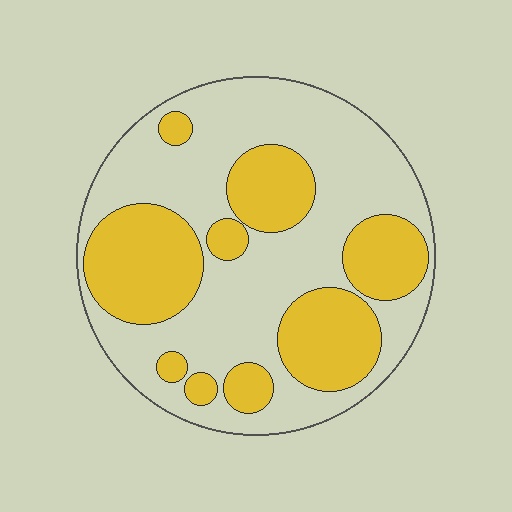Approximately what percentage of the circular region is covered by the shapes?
Approximately 40%.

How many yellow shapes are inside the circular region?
9.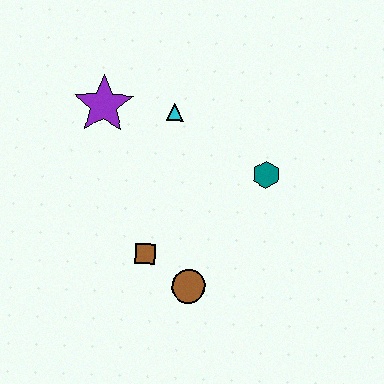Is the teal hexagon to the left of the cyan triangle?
No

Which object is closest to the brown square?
The brown circle is closest to the brown square.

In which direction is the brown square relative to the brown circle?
The brown square is to the left of the brown circle.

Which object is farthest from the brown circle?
The purple star is farthest from the brown circle.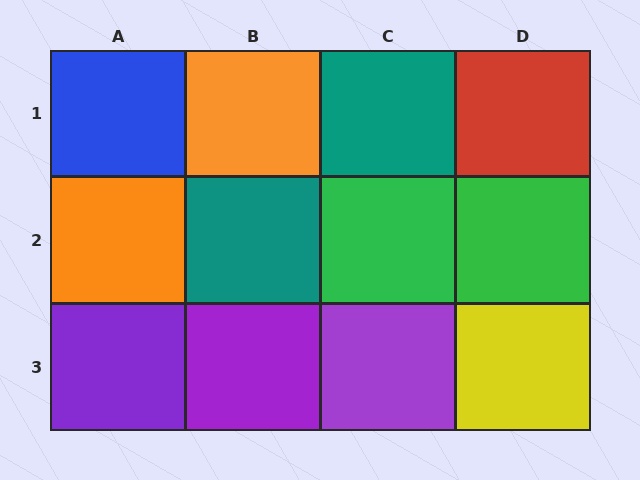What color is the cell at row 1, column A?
Blue.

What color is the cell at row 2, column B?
Teal.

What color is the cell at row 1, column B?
Orange.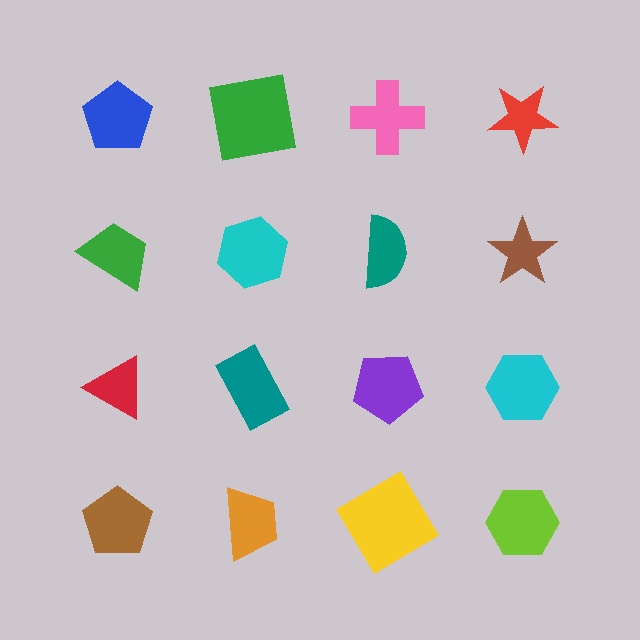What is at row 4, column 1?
A brown pentagon.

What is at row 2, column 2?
A cyan hexagon.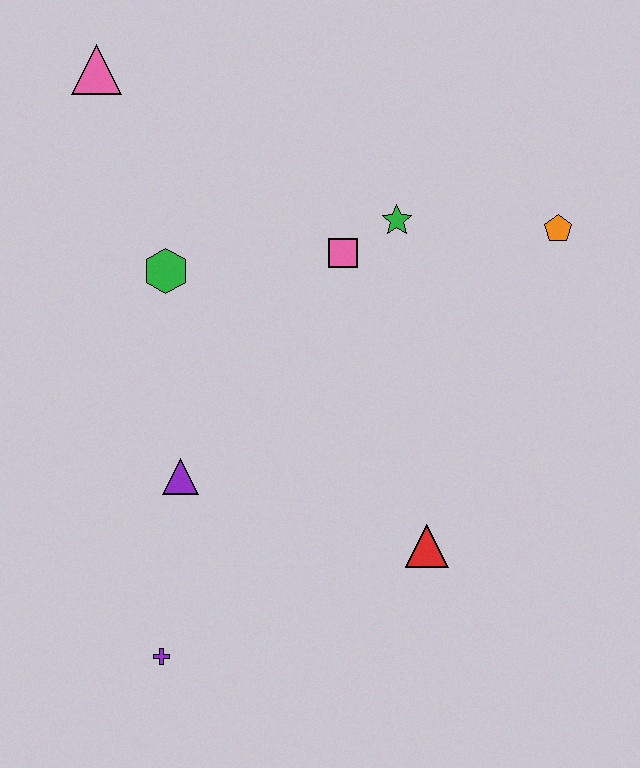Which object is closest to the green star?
The pink square is closest to the green star.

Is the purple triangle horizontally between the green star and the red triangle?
No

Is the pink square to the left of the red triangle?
Yes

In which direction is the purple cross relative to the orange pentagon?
The purple cross is below the orange pentagon.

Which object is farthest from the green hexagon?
The orange pentagon is farthest from the green hexagon.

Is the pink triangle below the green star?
No